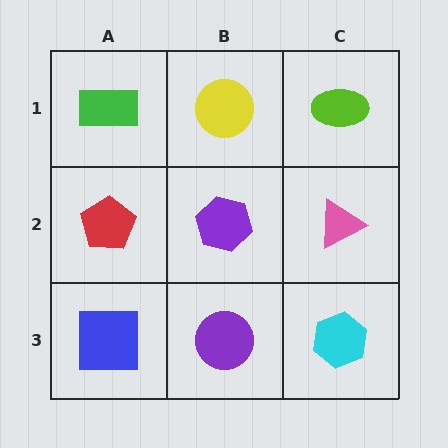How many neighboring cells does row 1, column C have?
2.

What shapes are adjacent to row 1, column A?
A red pentagon (row 2, column A), a yellow circle (row 1, column B).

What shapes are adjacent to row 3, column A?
A red pentagon (row 2, column A), a purple circle (row 3, column B).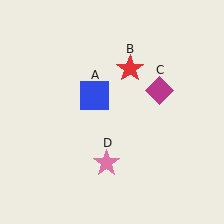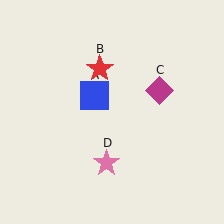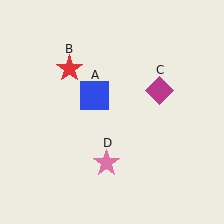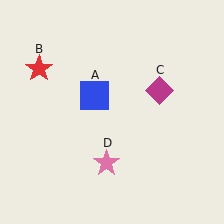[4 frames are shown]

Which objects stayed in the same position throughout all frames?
Blue square (object A) and magenta diamond (object C) and pink star (object D) remained stationary.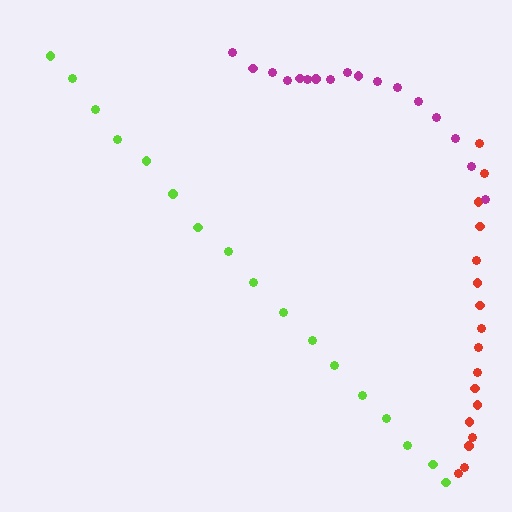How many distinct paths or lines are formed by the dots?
There are 3 distinct paths.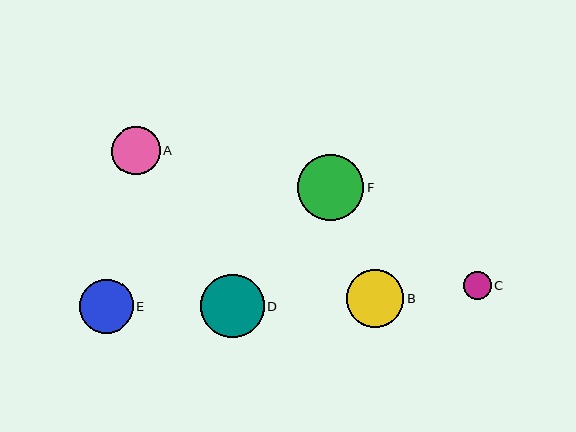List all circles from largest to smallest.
From largest to smallest: F, D, B, E, A, C.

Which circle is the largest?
Circle F is the largest with a size of approximately 66 pixels.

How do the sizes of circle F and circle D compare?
Circle F and circle D are approximately the same size.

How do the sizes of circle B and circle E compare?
Circle B and circle E are approximately the same size.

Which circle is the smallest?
Circle C is the smallest with a size of approximately 28 pixels.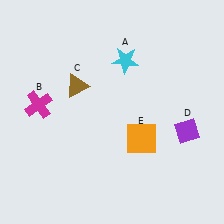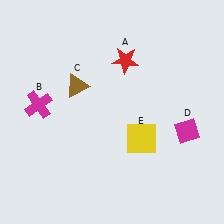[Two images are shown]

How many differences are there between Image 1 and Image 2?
There are 3 differences between the two images.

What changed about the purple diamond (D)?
In Image 1, D is purple. In Image 2, it changed to magenta.